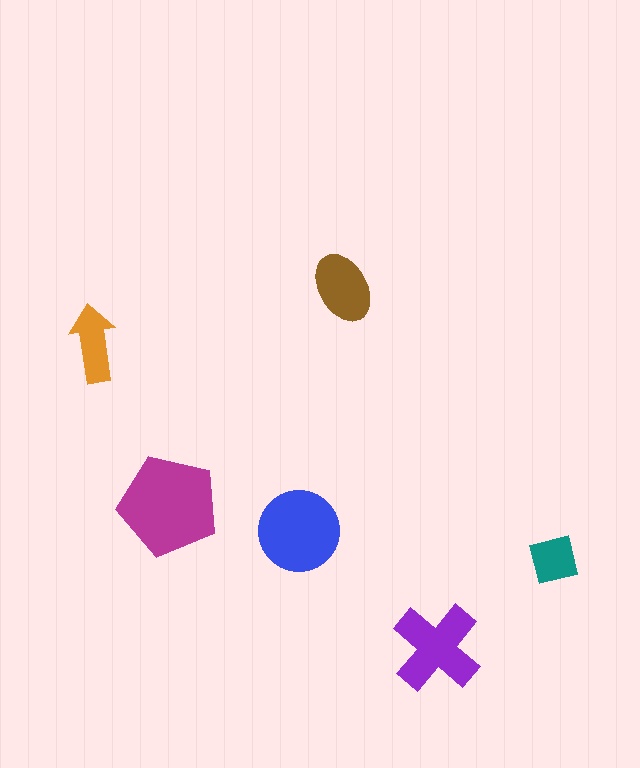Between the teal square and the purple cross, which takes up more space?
The purple cross.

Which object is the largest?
The magenta pentagon.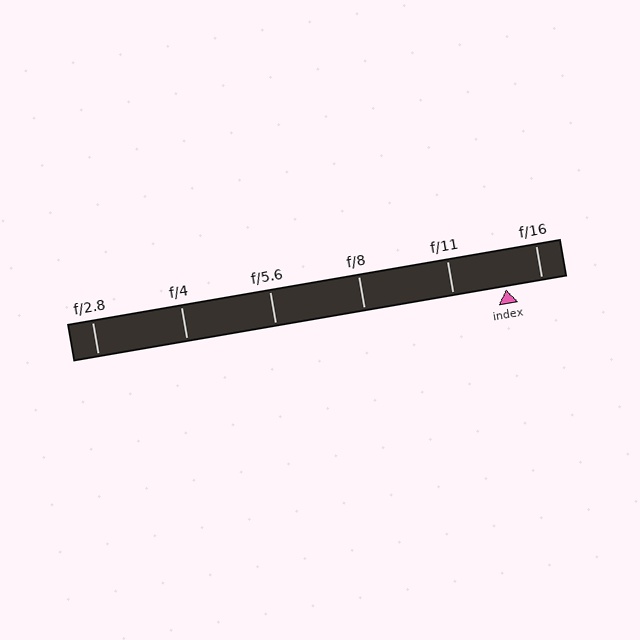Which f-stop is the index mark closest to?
The index mark is closest to f/16.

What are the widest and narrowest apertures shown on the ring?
The widest aperture shown is f/2.8 and the narrowest is f/16.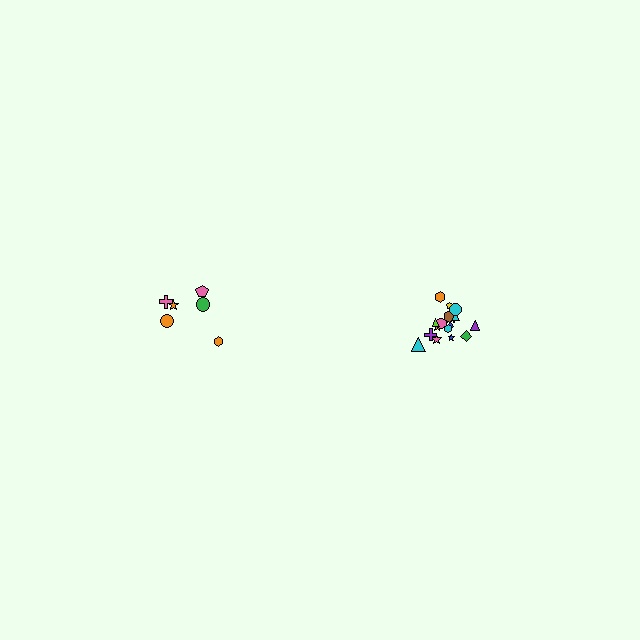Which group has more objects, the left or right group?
The right group.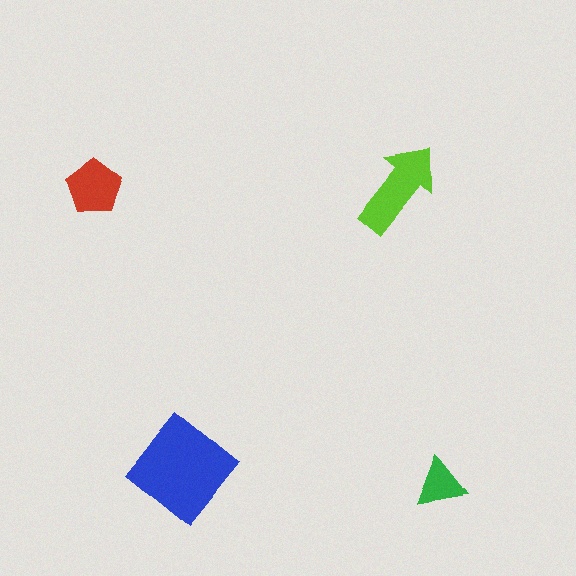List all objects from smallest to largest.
The green triangle, the red pentagon, the lime arrow, the blue diamond.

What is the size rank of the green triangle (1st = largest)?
4th.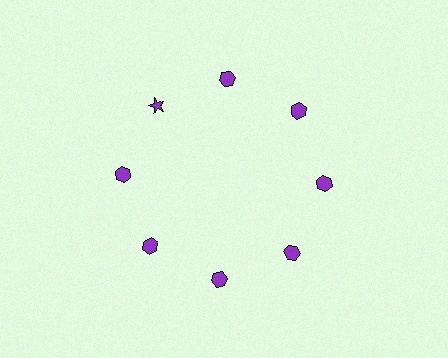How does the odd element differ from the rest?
It has a different shape: star instead of hexagon.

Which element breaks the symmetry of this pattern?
The purple star at roughly the 10 o'clock position breaks the symmetry. All other shapes are purple hexagons.